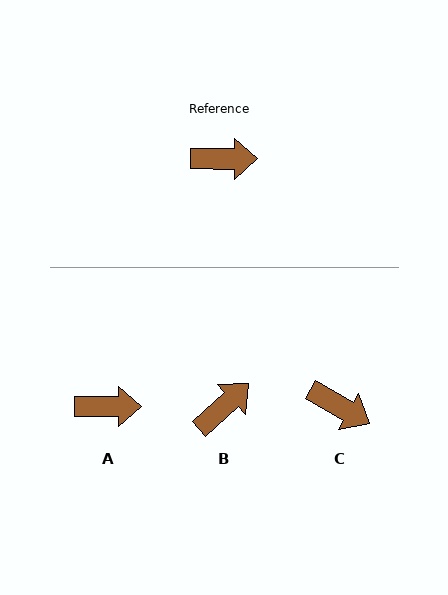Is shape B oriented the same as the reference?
No, it is off by about 43 degrees.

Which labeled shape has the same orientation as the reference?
A.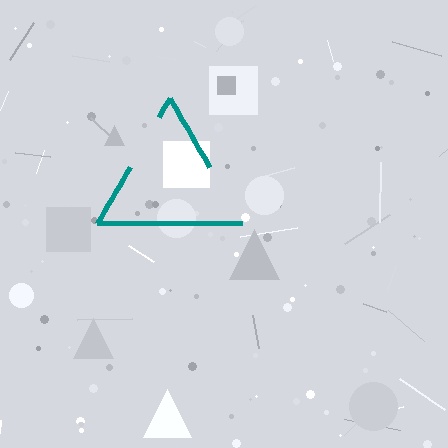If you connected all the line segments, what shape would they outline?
They would outline a triangle.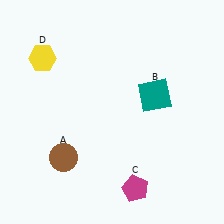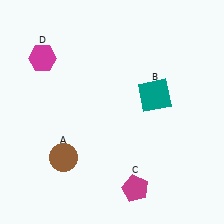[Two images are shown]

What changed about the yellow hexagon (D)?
In Image 1, D is yellow. In Image 2, it changed to magenta.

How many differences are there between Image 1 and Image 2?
There is 1 difference between the two images.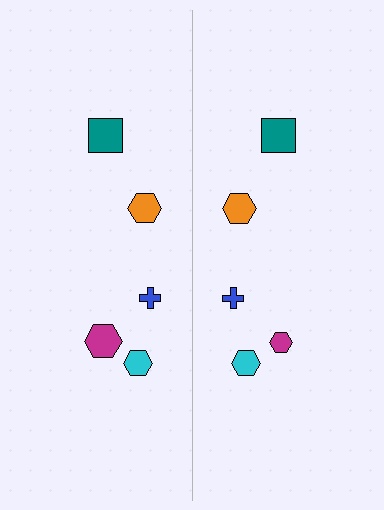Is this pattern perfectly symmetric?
No, the pattern is not perfectly symmetric. The magenta hexagon on the right side has a different size than its mirror counterpart.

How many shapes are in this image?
There are 10 shapes in this image.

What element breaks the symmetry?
The magenta hexagon on the right side has a different size than its mirror counterpart.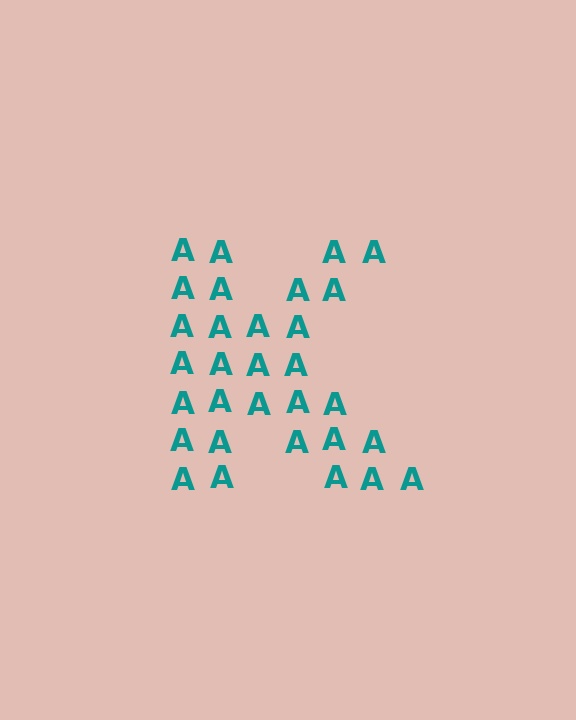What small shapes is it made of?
It is made of small letter A's.